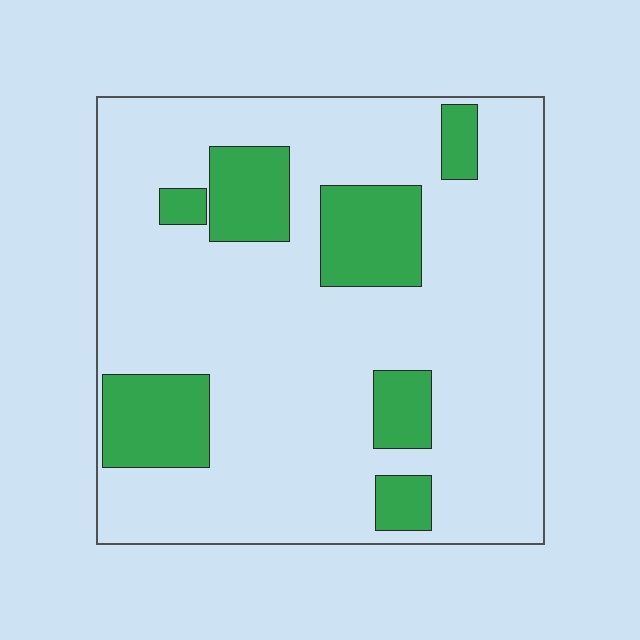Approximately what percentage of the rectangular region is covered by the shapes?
Approximately 20%.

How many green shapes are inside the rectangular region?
7.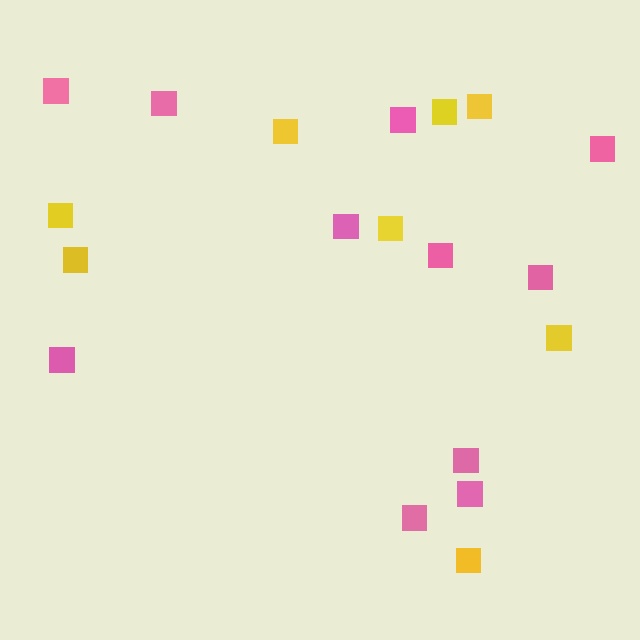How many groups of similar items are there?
There are 2 groups: one group of yellow squares (8) and one group of pink squares (11).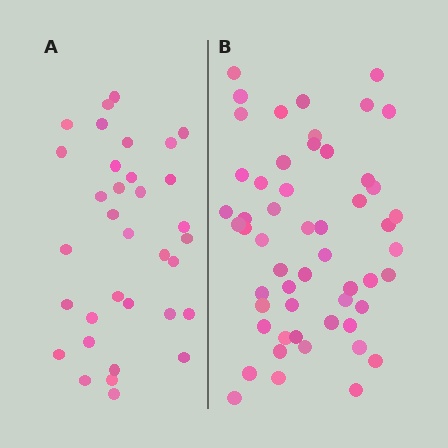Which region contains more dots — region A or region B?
Region B (the right region) has more dots.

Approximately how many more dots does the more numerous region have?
Region B has approximately 20 more dots than region A.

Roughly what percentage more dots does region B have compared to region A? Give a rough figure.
About 60% more.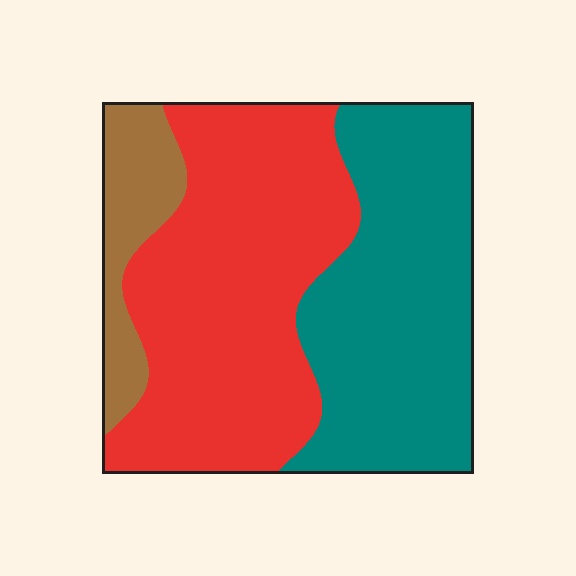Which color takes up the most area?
Red, at roughly 50%.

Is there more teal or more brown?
Teal.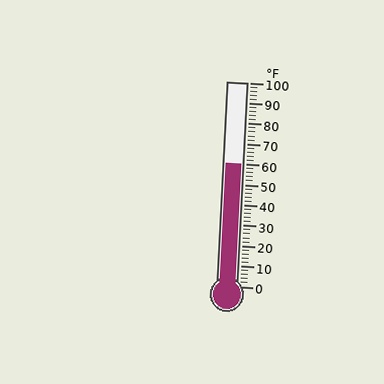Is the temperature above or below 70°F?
The temperature is below 70°F.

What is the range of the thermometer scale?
The thermometer scale ranges from 0°F to 100°F.